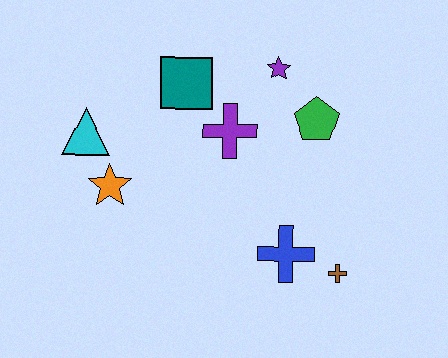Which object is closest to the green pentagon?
The purple star is closest to the green pentagon.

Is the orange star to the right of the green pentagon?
No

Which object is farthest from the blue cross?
The cyan triangle is farthest from the blue cross.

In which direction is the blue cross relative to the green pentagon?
The blue cross is below the green pentagon.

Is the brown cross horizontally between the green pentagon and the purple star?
No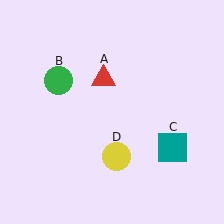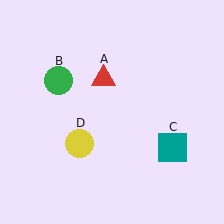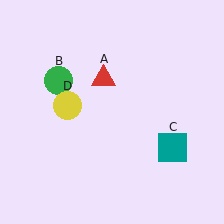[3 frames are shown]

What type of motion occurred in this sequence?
The yellow circle (object D) rotated clockwise around the center of the scene.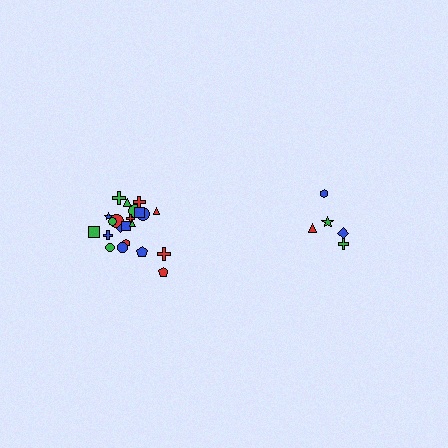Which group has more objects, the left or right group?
The left group.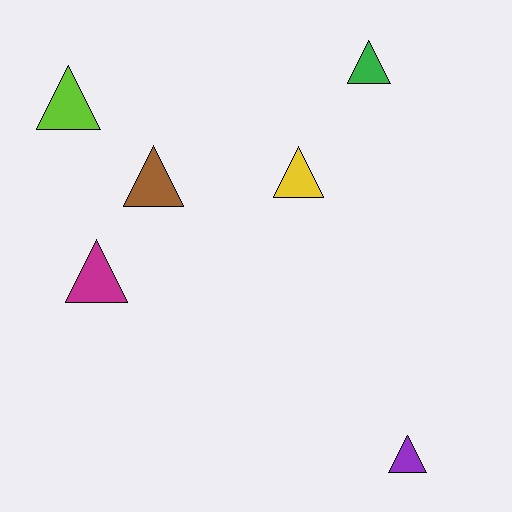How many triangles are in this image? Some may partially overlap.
There are 6 triangles.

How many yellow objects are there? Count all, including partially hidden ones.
There is 1 yellow object.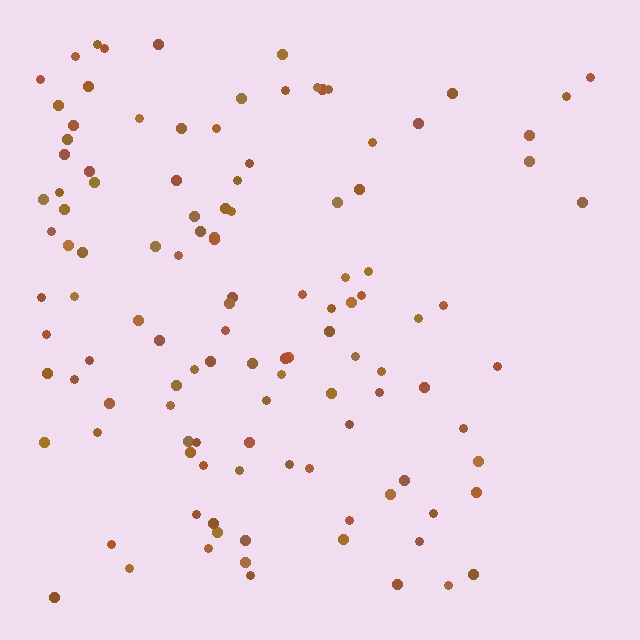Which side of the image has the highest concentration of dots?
The left.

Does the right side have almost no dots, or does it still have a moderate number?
Still a moderate number, just noticeably fewer than the left.